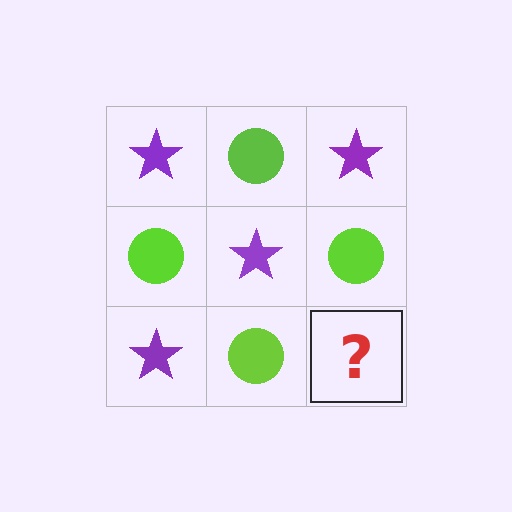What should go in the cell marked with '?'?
The missing cell should contain a purple star.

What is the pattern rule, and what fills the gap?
The rule is that it alternates purple star and lime circle in a checkerboard pattern. The gap should be filled with a purple star.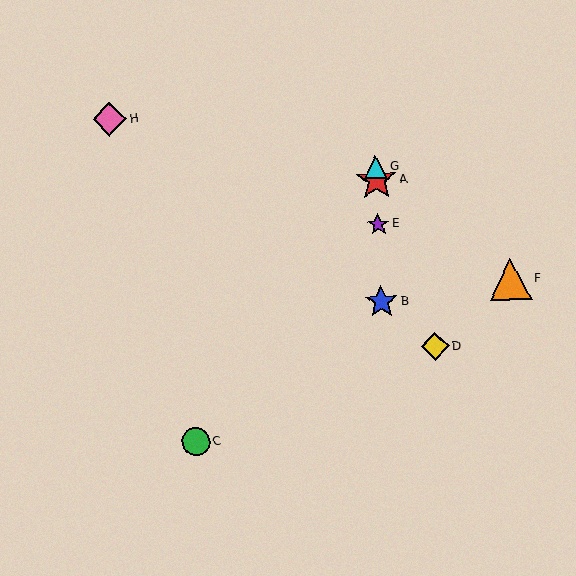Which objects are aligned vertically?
Objects A, B, E, G are aligned vertically.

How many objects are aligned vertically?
4 objects (A, B, E, G) are aligned vertically.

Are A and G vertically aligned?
Yes, both are at x≈376.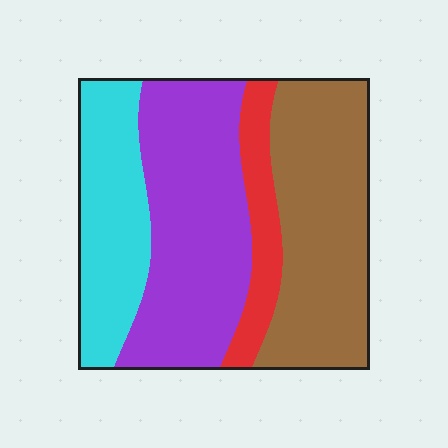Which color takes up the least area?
Red, at roughly 10%.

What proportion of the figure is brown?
Brown takes up about one third (1/3) of the figure.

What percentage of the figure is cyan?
Cyan takes up about one fifth (1/5) of the figure.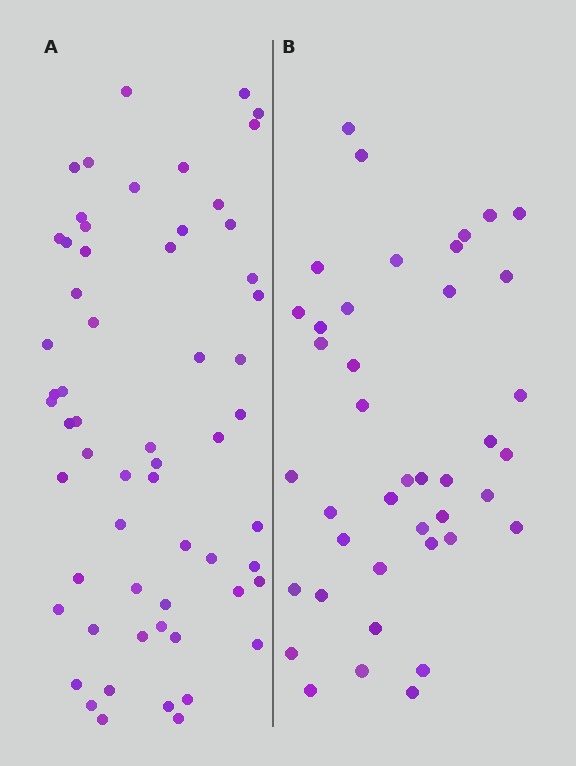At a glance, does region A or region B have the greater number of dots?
Region A (the left region) has more dots.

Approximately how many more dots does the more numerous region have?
Region A has approximately 20 more dots than region B.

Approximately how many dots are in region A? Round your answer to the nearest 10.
About 60 dots.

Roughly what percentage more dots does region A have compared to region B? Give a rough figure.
About 45% more.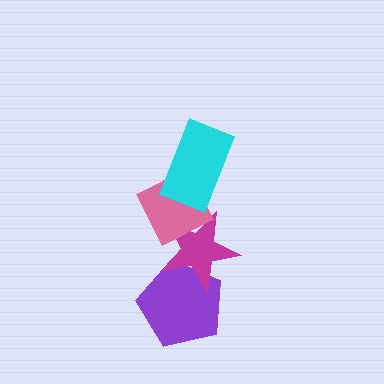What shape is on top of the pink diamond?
The cyan rectangle is on top of the pink diamond.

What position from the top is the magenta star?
The magenta star is 3rd from the top.